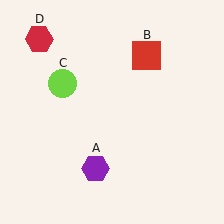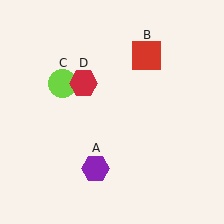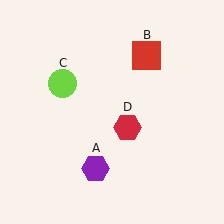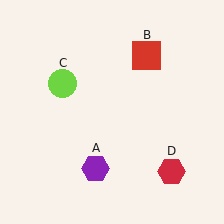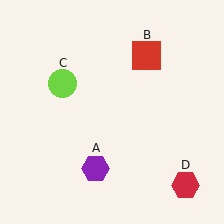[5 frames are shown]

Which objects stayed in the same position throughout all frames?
Purple hexagon (object A) and red square (object B) and lime circle (object C) remained stationary.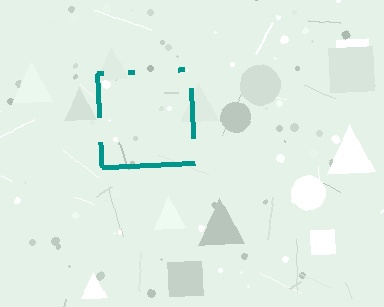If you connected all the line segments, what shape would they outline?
They would outline a square.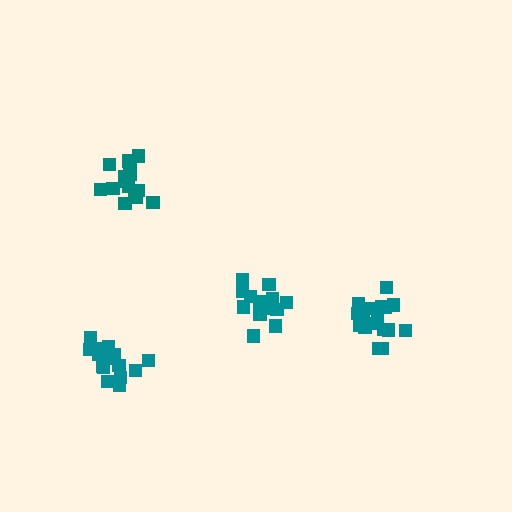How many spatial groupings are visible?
There are 4 spatial groupings.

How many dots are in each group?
Group 1: 18 dots, Group 2: 16 dots, Group 3: 15 dots, Group 4: 19 dots (68 total).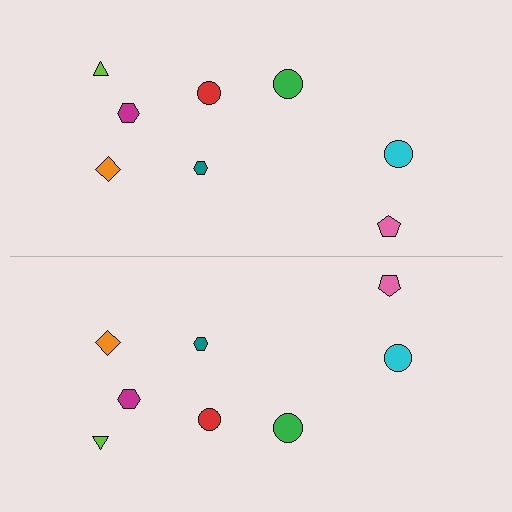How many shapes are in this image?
There are 16 shapes in this image.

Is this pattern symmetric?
Yes, this pattern has bilateral (reflection) symmetry.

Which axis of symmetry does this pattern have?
The pattern has a horizontal axis of symmetry running through the center of the image.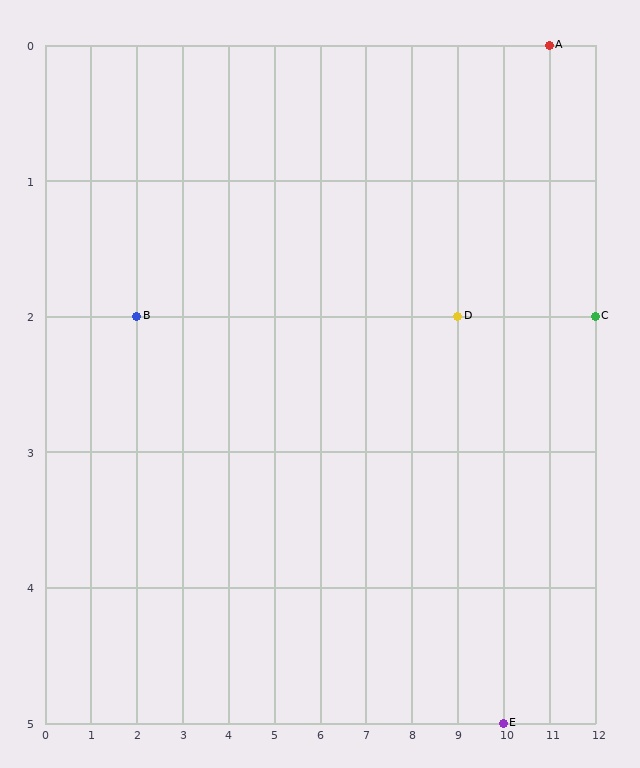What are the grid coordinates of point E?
Point E is at grid coordinates (10, 5).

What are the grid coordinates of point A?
Point A is at grid coordinates (11, 0).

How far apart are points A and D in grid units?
Points A and D are 2 columns and 2 rows apart (about 2.8 grid units diagonally).